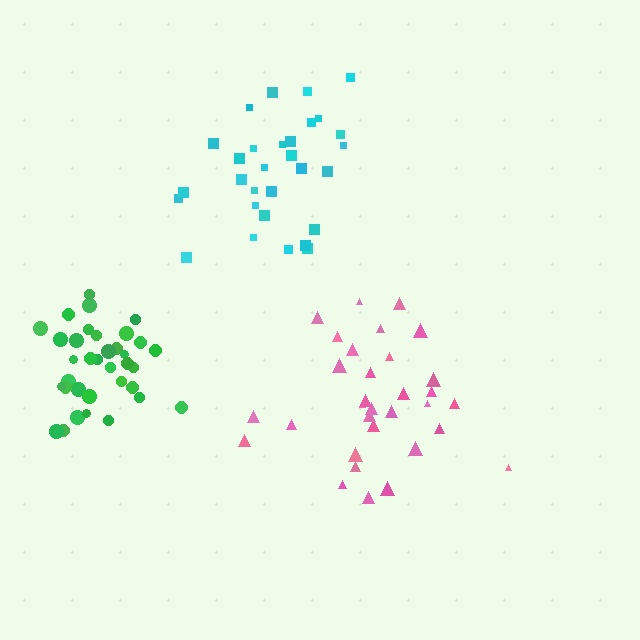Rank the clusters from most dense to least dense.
green, cyan, pink.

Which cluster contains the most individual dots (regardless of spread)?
Green (35).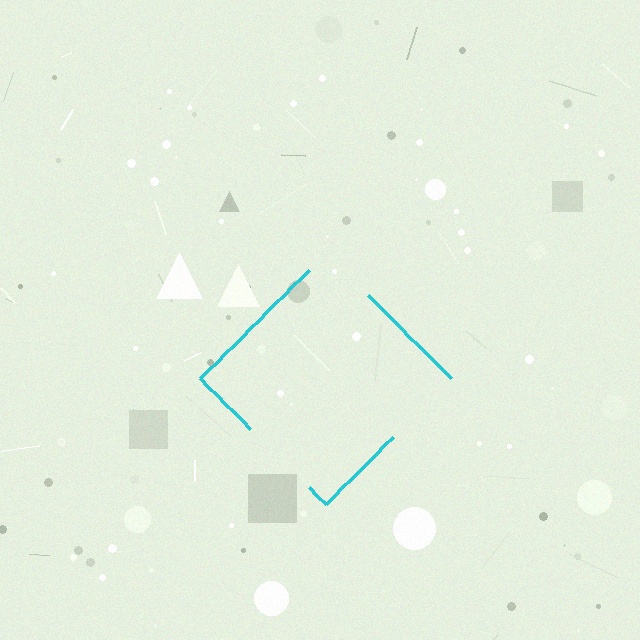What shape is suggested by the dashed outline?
The dashed outline suggests a diamond.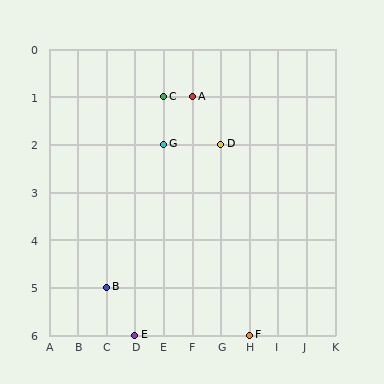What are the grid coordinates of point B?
Point B is at grid coordinates (C, 5).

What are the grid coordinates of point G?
Point G is at grid coordinates (E, 2).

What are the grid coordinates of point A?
Point A is at grid coordinates (F, 1).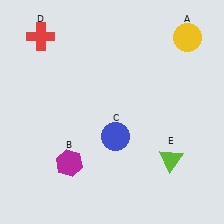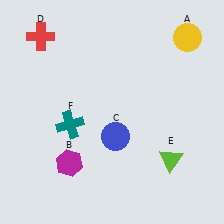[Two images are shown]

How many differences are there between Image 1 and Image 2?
There is 1 difference between the two images.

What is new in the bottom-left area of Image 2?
A teal cross (F) was added in the bottom-left area of Image 2.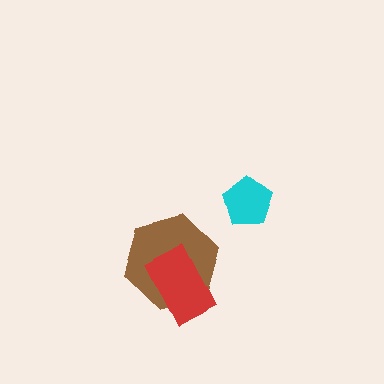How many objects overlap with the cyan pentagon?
0 objects overlap with the cyan pentagon.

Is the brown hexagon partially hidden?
Yes, it is partially covered by another shape.